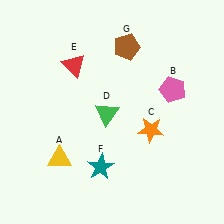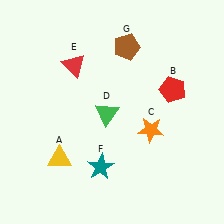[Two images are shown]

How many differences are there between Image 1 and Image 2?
There is 1 difference between the two images.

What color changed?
The pentagon (B) changed from pink in Image 1 to red in Image 2.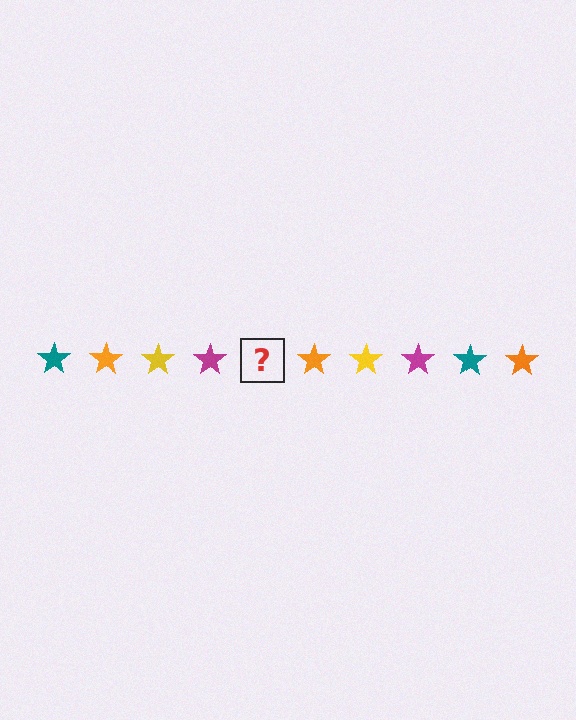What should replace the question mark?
The question mark should be replaced with a teal star.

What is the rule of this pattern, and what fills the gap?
The rule is that the pattern cycles through teal, orange, yellow, magenta stars. The gap should be filled with a teal star.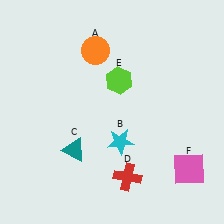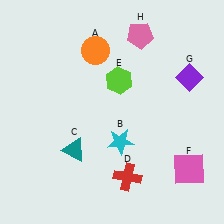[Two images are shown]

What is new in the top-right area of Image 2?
A purple diamond (G) was added in the top-right area of Image 2.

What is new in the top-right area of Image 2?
A pink pentagon (H) was added in the top-right area of Image 2.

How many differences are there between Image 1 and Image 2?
There are 2 differences between the two images.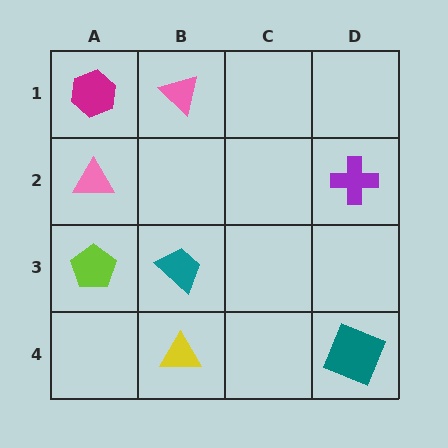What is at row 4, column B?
A yellow triangle.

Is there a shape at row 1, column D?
No, that cell is empty.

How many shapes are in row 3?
2 shapes.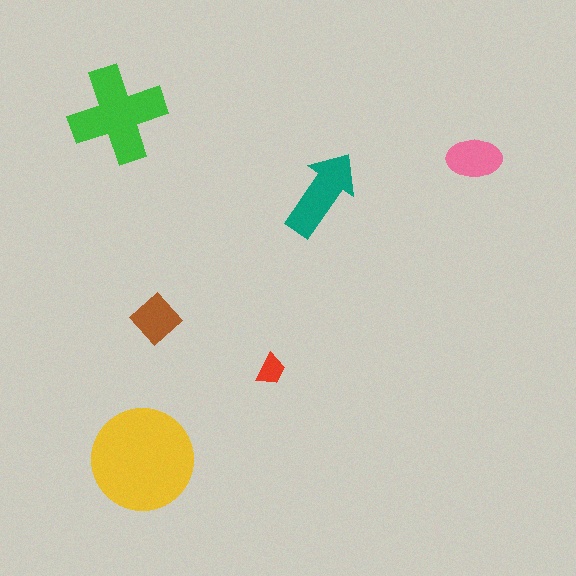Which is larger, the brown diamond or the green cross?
The green cross.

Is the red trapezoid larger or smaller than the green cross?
Smaller.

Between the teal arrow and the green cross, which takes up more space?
The green cross.